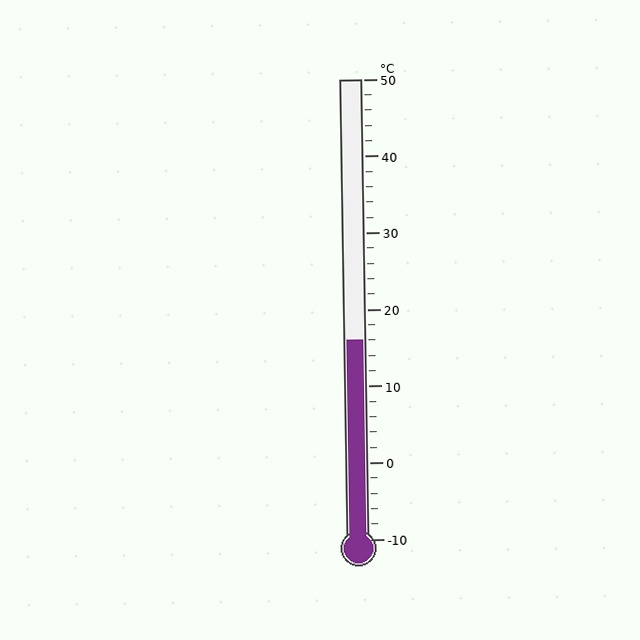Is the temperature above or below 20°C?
The temperature is below 20°C.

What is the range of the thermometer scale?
The thermometer scale ranges from -10°C to 50°C.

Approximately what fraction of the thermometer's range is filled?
The thermometer is filled to approximately 45% of its range.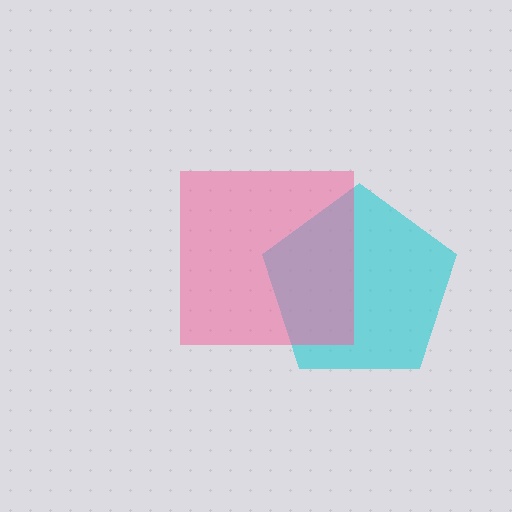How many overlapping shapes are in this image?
There are 2 overlapping shapes in the image.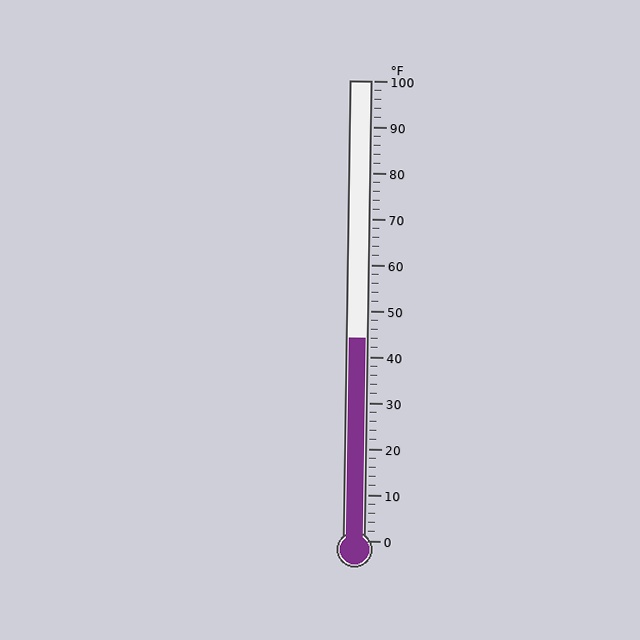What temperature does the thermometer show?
The thermometer shows approximately 44°F.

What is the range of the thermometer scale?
The thermometer scale ranges from 0°F to 100°F.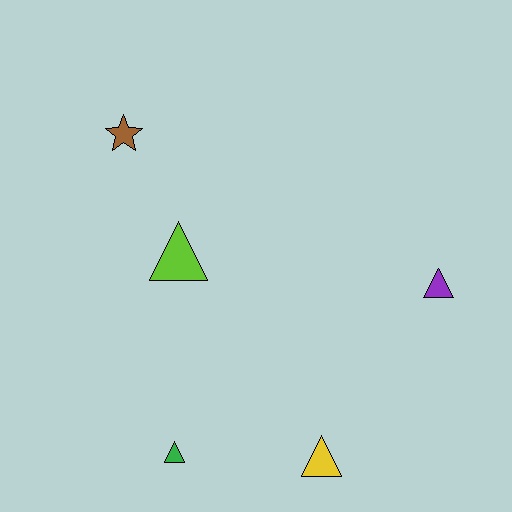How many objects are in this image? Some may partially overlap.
There are 5 objects.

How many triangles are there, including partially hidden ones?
There are 4 triangles.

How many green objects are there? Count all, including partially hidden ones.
There is 1 green object.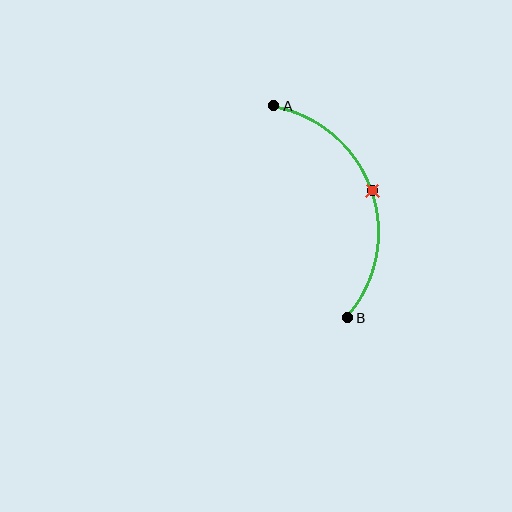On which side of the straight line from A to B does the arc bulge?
The arc bulges to the right of the straight line connecting A and B.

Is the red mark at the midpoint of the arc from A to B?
Yes. The red mark lies on the arc at equal arc-length from both A and B — it is the arc midpoint.